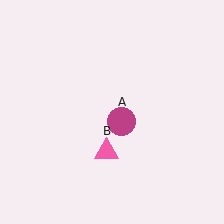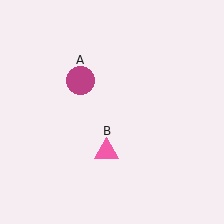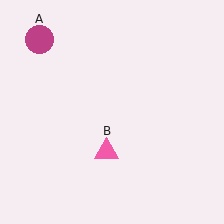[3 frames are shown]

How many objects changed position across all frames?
1 object changed position: magenta circle (object A).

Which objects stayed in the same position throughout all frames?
Pink triangle (object B) remained stationary.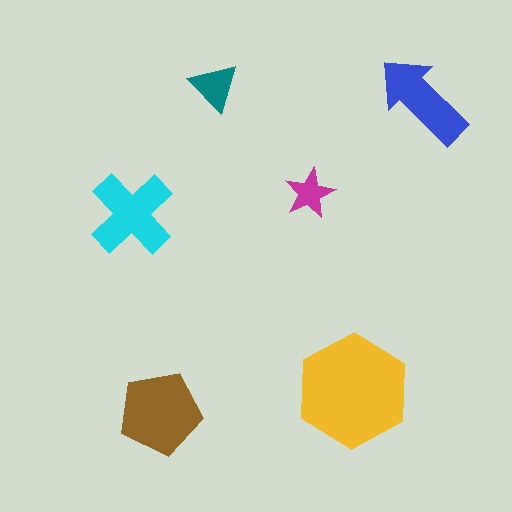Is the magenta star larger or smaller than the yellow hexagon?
Smaller.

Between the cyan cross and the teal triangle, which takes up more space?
The cyan cross.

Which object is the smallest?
The magenta star.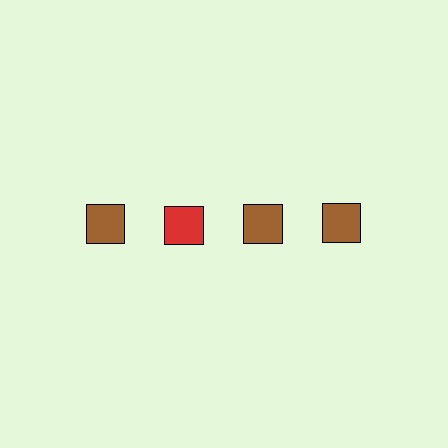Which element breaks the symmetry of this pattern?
The red square in the top row, second from left column breaks the symmetry. All other shapes are brown squares.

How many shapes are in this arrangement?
There are 4 shapes arranged in a grid pattern.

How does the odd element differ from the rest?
It has a different color: red instead of brown.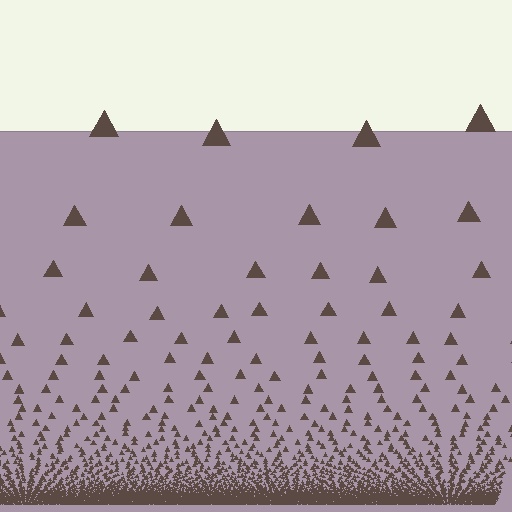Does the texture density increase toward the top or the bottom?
Density increases toward the bottom.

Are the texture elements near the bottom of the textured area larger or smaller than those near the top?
Smaller. The gradient is inverted — elements near the bottom are smaller and denser.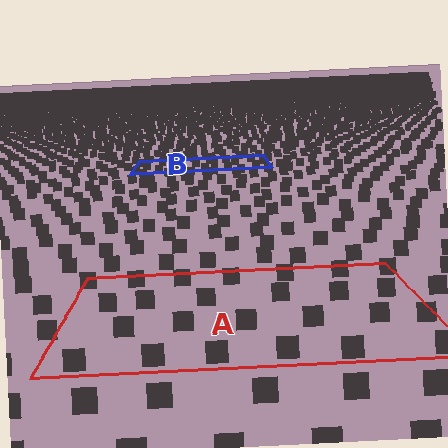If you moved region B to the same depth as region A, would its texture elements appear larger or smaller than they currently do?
They would appear larger. At a closer depth, the same texture elements are projected at a bigger on-screen size.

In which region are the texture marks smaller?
The texture marks are smaller in region B, because it is farther away.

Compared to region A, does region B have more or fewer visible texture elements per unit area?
Region B has more texture elements per unit area — they are packed more densely because it is farther away.